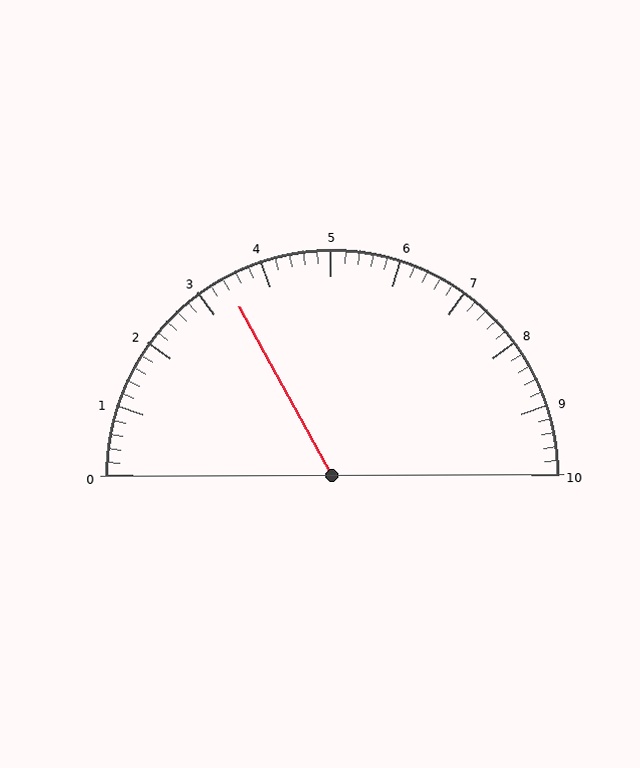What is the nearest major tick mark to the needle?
The nearest major tick mark is 3.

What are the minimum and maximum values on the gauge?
The gauge ranges from 0 to 10.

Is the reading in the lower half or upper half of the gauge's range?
The reading is in the lower half of the range (0 to 10).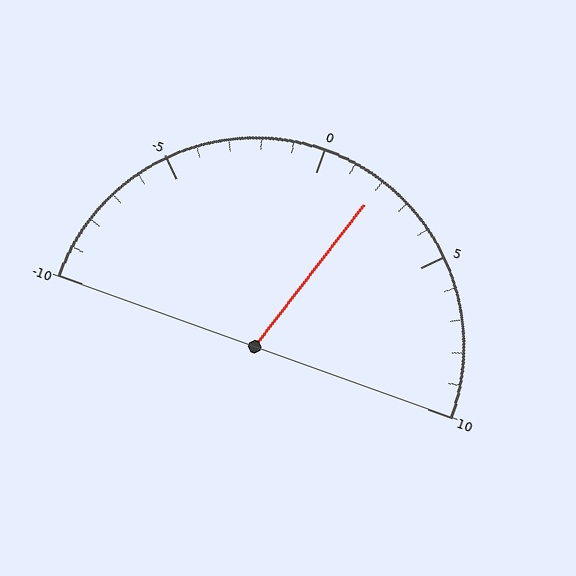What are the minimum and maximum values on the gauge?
The gauge ranges from -10 to 10.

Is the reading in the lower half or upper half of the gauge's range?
The reading is in the upper half of the range (-10 to 10).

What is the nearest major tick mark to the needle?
The nearest major tick mark is 0.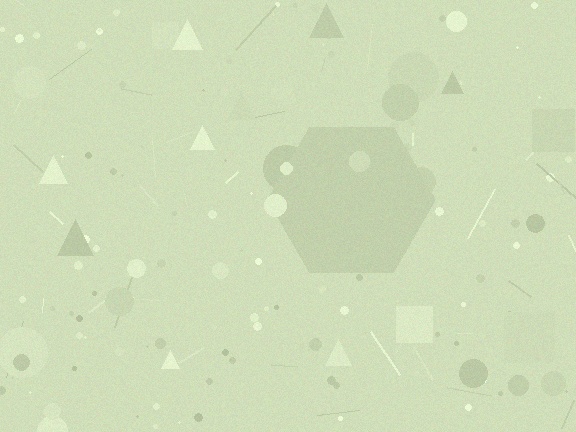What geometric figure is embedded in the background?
A hexagon is embedded in the background.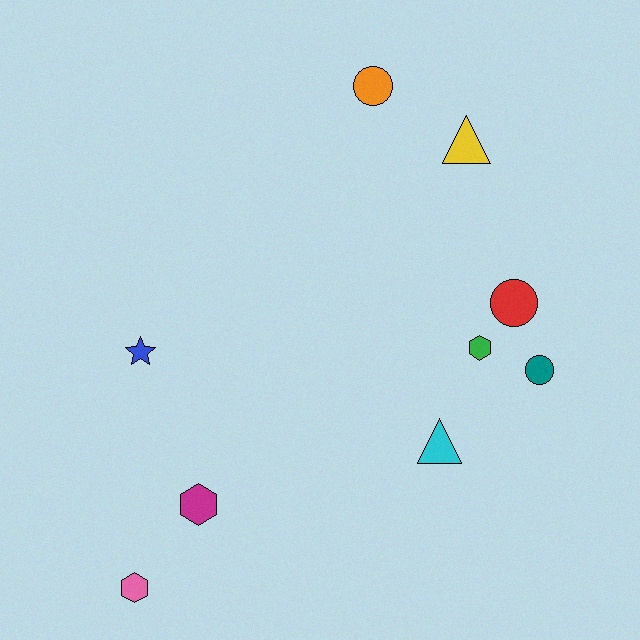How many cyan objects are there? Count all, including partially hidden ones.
There is 1 cyan object.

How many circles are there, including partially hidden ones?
There are 3 circles.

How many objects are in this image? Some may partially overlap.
There are 9 objects.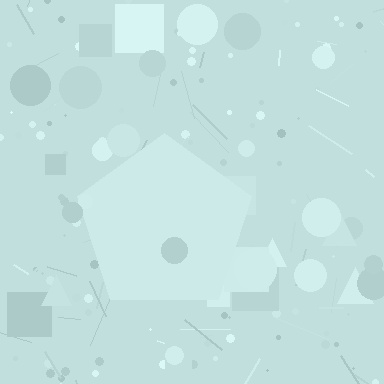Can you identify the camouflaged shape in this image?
The camouflaged shape is a pentagon.